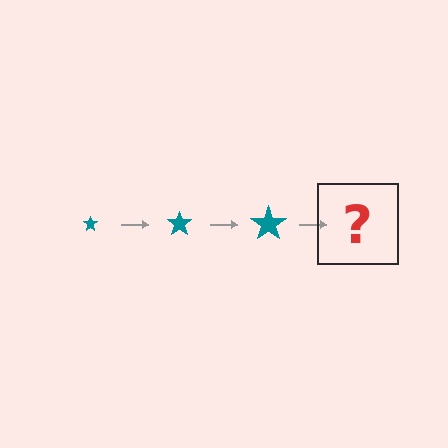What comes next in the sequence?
The next element should be a teal star, larger than the previous one.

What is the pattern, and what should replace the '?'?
The pattern is that the star gets progressively larger each step. The '?' should be a teal star, larger than the previous one.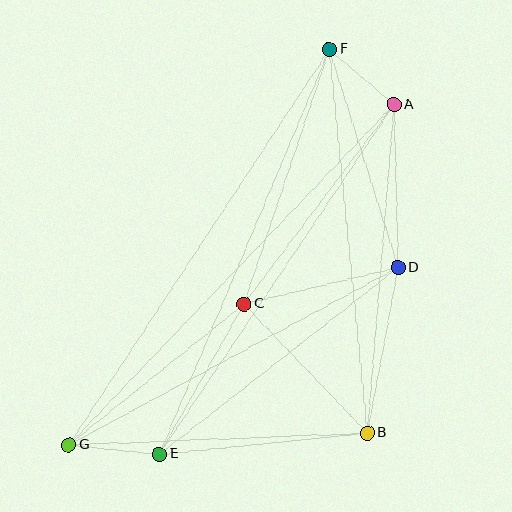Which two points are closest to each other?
Points A and F are closest to each other.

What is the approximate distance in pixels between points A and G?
The distance between A and G is approximately 471 pixels.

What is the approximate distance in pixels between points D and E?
The distance between D and E is approximately 303 pixels.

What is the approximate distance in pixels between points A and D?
The distance between A and D is approximately 163 pixels.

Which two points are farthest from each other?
Points F and G are farthest from each other.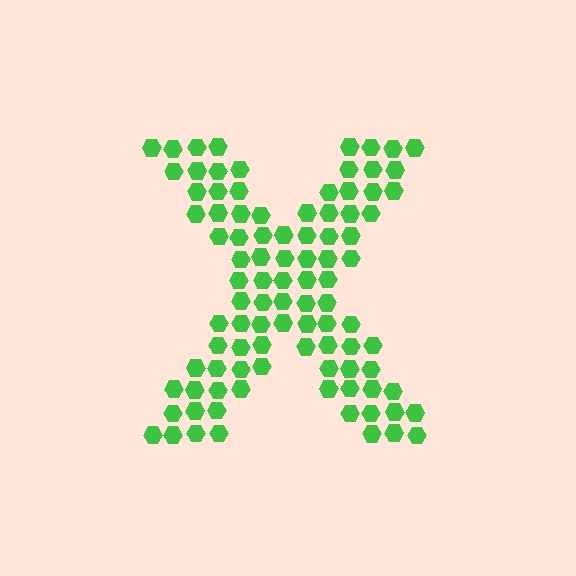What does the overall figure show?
The overall figure shows the letter X.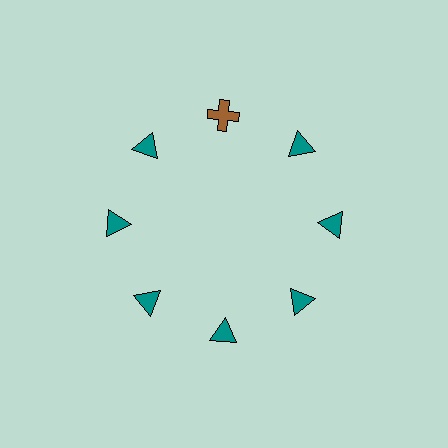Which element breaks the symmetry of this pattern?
The brown cross at roughly the 12 o'clock position breaks the symmetry. All other shapes are teal triangles.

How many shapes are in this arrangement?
There are 8 shapes arranged in a ring pattern.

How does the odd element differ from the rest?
It differs in both color (brown instead of teal) and shape (cross instead of triangle).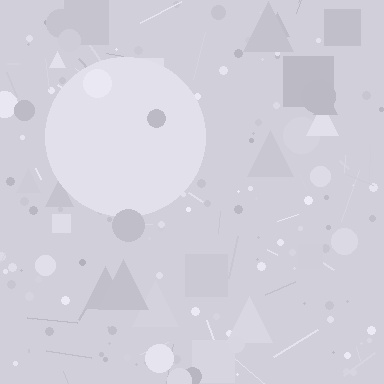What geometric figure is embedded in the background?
A circle is embedded in the background.